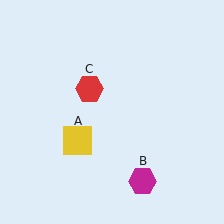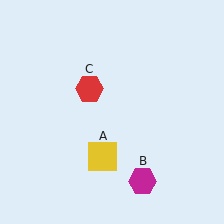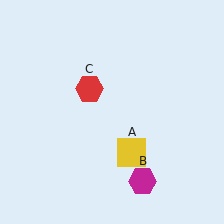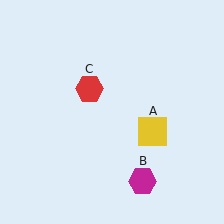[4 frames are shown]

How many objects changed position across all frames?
1 object changed position: yellow square (object A).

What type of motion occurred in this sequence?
The yellow square (object A) rotated counterclockwise around the center of the scene.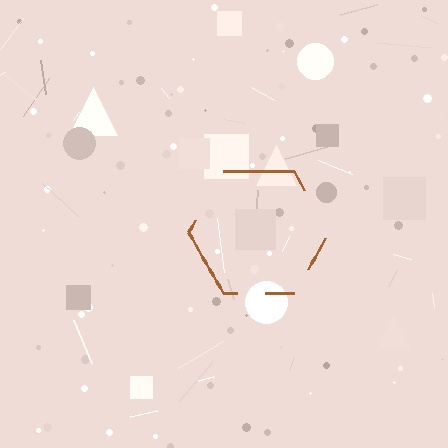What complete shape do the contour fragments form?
The contour fragments form a hexagon.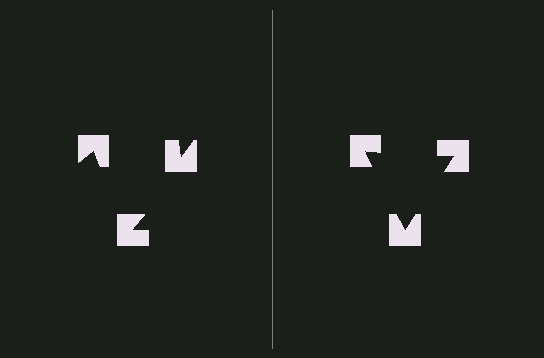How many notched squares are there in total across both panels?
6 — 3 on each side.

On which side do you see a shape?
An illusory triangle appears on the right side. On the left side the wedge cuts are rotated, so no coherent shape forms.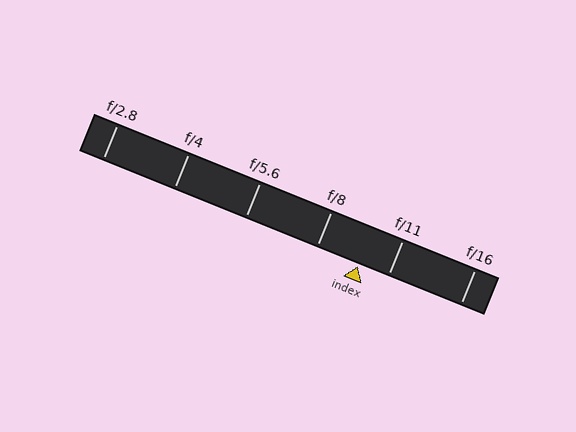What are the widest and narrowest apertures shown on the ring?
The widest aperture shown is f/2.8 and the narrowest is f/16.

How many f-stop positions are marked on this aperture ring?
There are 6 f-stop positions marked.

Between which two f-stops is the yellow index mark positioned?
The index mark is between f/8 and f/11.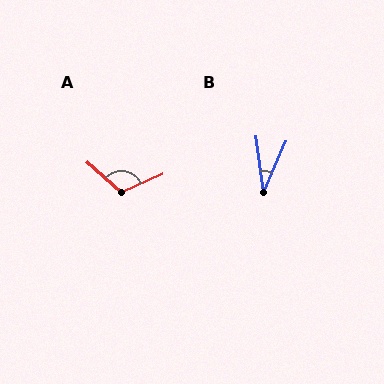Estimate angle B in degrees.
Approximately 31 degrees.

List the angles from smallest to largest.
B (31°), A (114°).